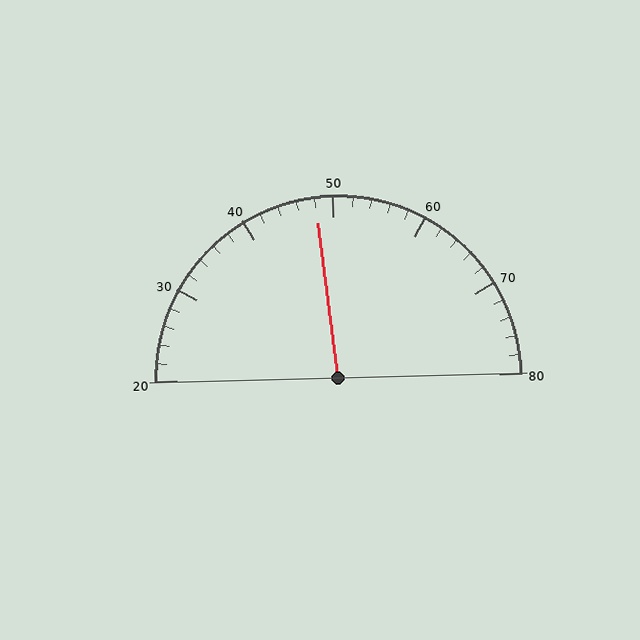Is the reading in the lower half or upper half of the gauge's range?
The reading is in the lower half of the range (20 to 80).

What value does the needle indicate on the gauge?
The needle indicates approximately 48.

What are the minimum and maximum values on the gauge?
The gauge ranges from 20 to 80.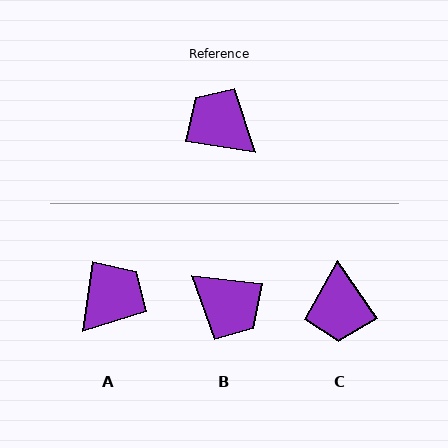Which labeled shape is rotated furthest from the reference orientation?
B, about 178 degrees away.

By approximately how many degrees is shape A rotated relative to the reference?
Approximately 90 degrees clockwise.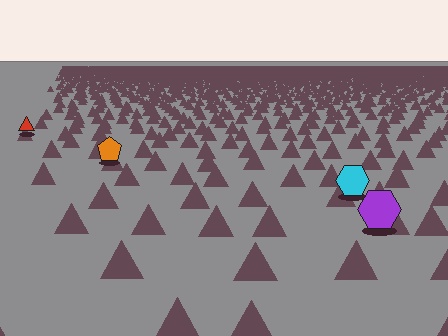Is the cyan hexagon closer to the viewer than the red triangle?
Yes. The cyan hexagon is closer — you can tell from the texture gradient: the ground texture is coarser near it.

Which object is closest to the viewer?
The purple hexagon is closest. The texture marks near it are larger and more spread out.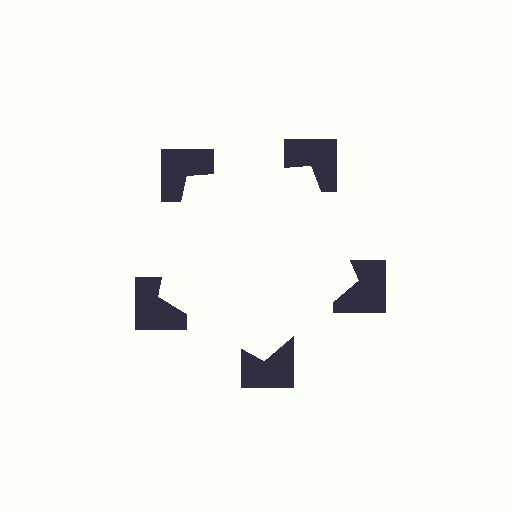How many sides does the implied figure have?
5 sides.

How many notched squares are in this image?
There are 5 — one at each vertex of the illusory pentagon.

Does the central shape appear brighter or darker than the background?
It typically appears slightly brighter than the background, even though no actual brightness change is drawn.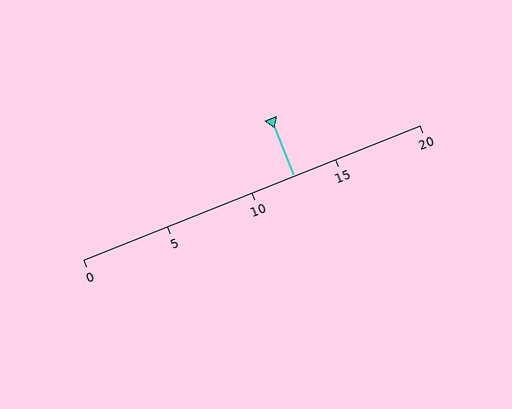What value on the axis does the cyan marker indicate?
The marker indicates approximately 12.5.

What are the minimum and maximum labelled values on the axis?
The axis runs from 0 to 20.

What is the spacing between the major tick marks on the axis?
The major ticks are spaced 5 apart.